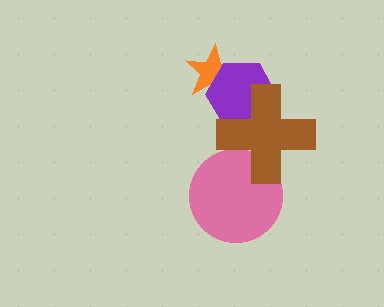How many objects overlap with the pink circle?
1 object overlaps with the pink circle.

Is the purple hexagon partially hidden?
Yes, it is partially covered by another shape.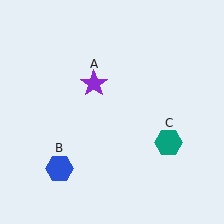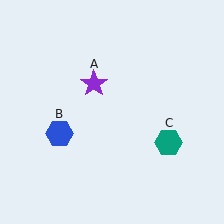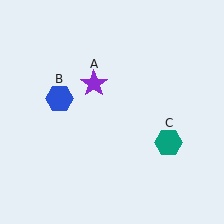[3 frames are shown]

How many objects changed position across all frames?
1 object changed position: blue hexagon (object B).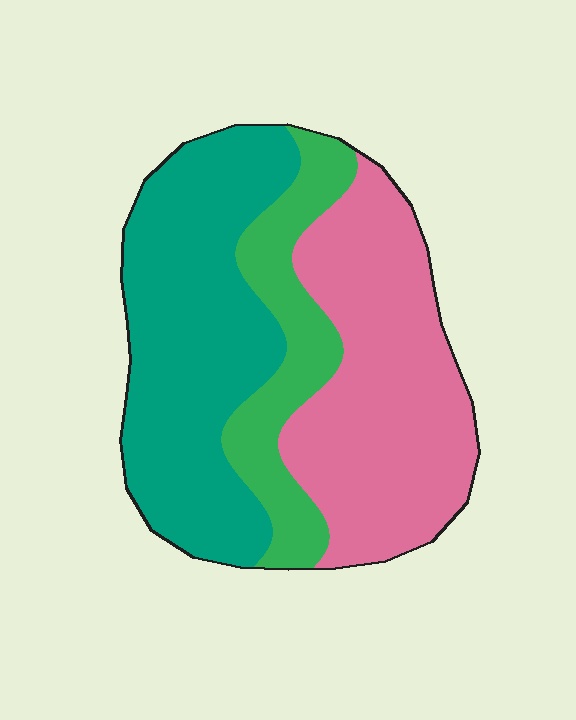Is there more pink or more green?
Pink.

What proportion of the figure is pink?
Pink takes up about two fifths (2/5) of the figure.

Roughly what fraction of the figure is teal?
Teal takes up between a quarter and a half of the figure.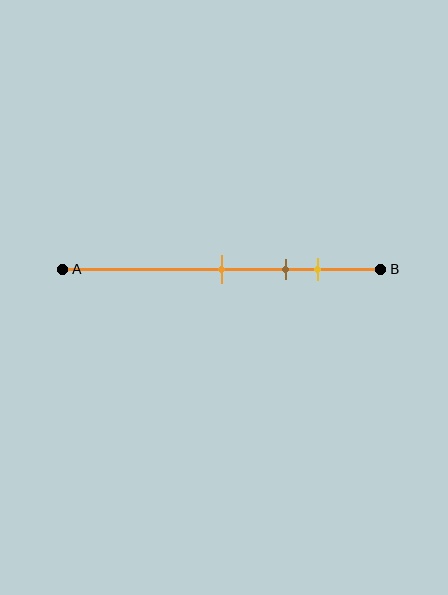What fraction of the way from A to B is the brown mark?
The brown mark is approximately 70% (0.7) of the way from A to B.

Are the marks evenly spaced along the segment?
Yes, the marks are approximately evenly spaced.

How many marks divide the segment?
There are 3 marks dividing the segment.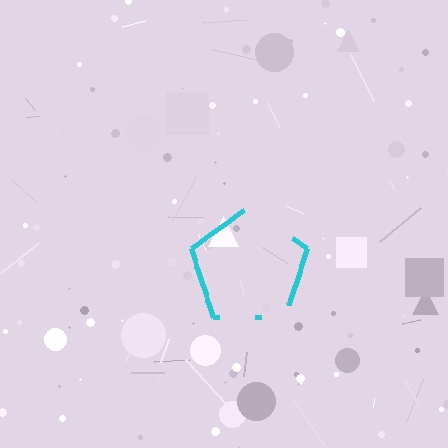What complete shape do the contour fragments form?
The contour fragments form a pentagon.